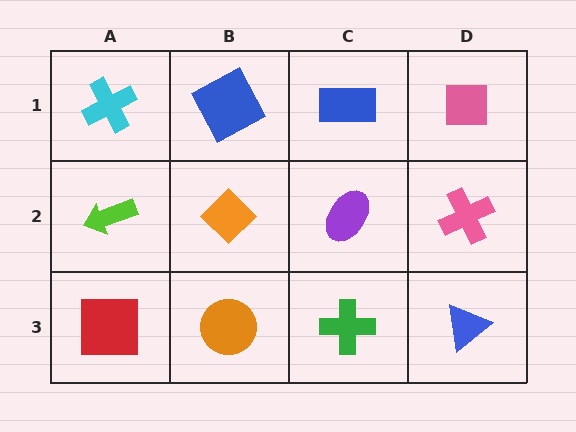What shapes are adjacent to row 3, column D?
A pink cross (row 2, column D), a green cross (row 3, column C).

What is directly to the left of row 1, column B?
A cyan cross.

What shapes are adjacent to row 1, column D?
A pink cross (row 2, column D), a blue rectangle (row 1, column C).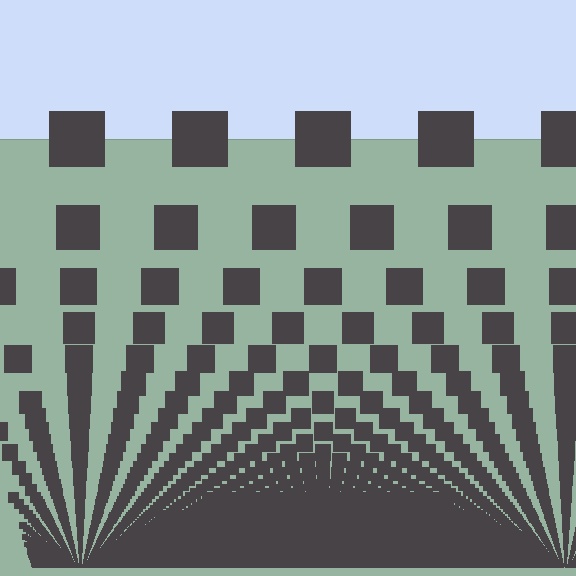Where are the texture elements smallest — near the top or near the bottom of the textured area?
Near the bottom.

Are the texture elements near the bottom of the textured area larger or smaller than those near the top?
Smaller. The gradient is inverted — elements near the bottom are smaller and denser.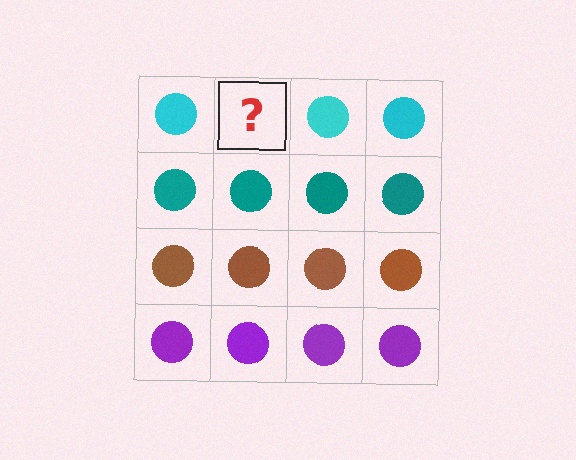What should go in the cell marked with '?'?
The missing cell should contain a cyan circle.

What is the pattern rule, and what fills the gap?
The rule is that each row has a consistent color. The gap should be filled with a cyan circle.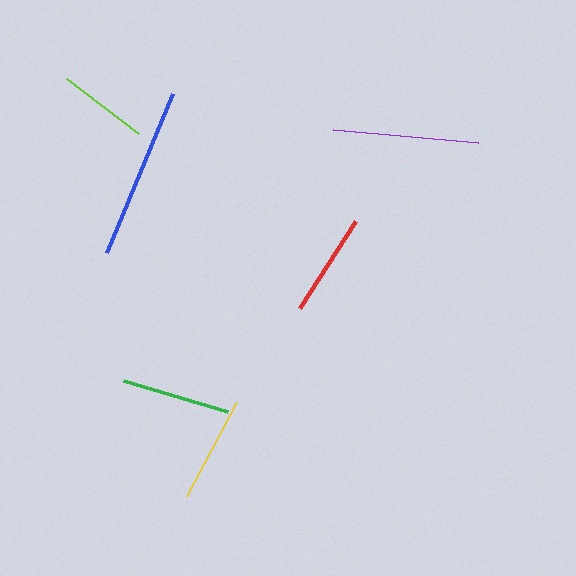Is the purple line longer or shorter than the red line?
The purple line is longer than the red line.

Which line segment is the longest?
The blue line is the longest at approximately 172 pixels.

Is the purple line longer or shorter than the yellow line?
The purple line is longer than the yellow line.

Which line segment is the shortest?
The lime line is the shortest at approximately 90 pixels.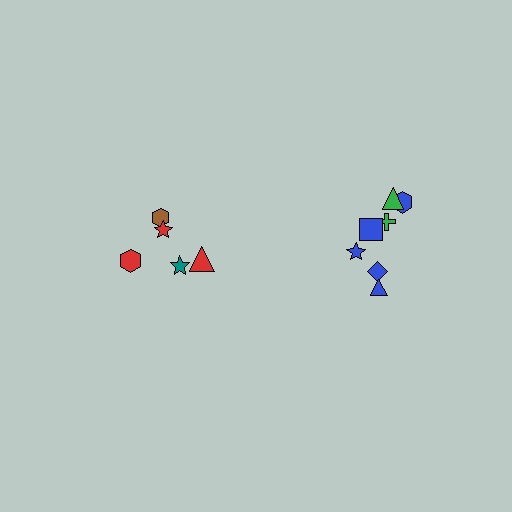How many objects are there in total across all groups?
There are 12 objects.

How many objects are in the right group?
There are 7 objects.